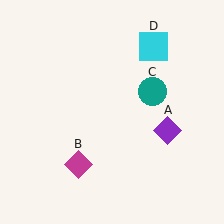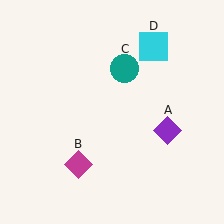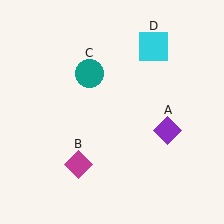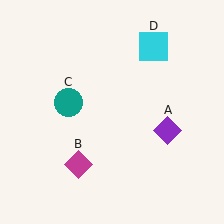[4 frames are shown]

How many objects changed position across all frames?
1 object changed position: teal circle (object C).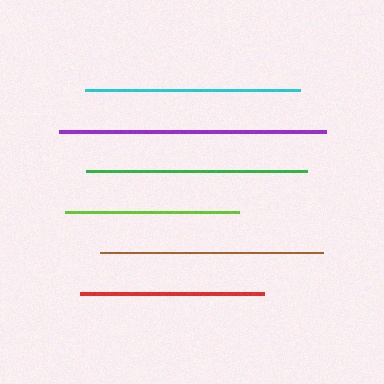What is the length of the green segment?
The green segment is approximately 221 pixels long.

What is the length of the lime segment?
The lime segment is approximately 174 pixels long.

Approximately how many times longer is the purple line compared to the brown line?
The purple line is approximately 1.2 times the length of the brown line.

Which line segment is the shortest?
The lime line is the shortest at approximately 174 pixels.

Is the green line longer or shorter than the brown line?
The brown line is longer than the green line.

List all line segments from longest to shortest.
From longest to shortest: purple, brown, green, cyan, red, lime.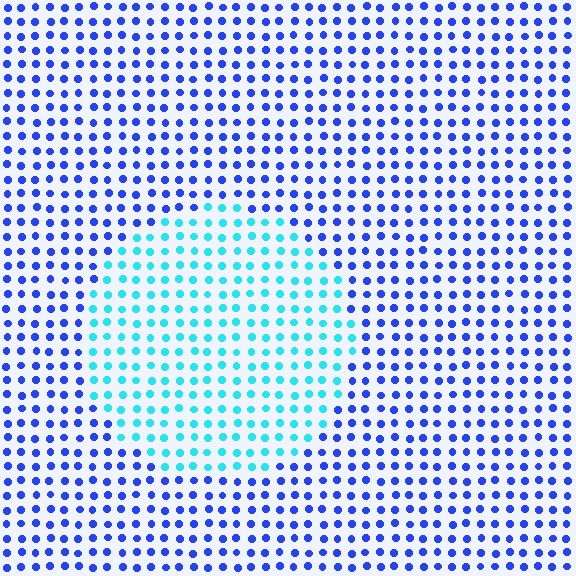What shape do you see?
I see a circle.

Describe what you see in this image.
The image is filled with small blue elements in a uniform arrangement. A circle-shaped region is visible where the elements are tinted to a slightly different hue, forming a subtle color boundary.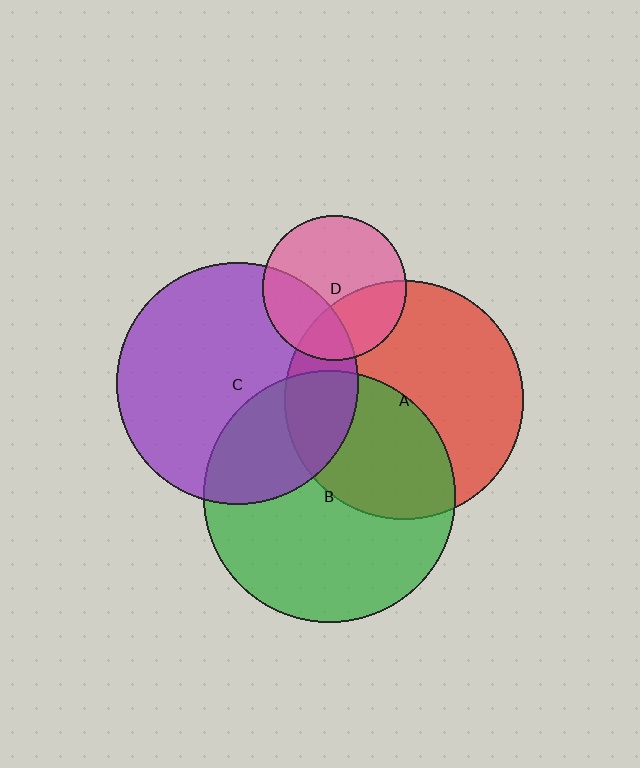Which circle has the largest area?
Circle B (green).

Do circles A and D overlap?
Yes.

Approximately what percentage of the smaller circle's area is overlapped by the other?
Approximately 35%.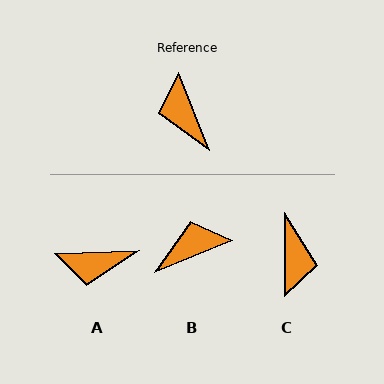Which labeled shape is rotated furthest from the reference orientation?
C, about 158 degrees away.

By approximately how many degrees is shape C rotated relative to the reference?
Approximately 158 degrees counter-clockwise.